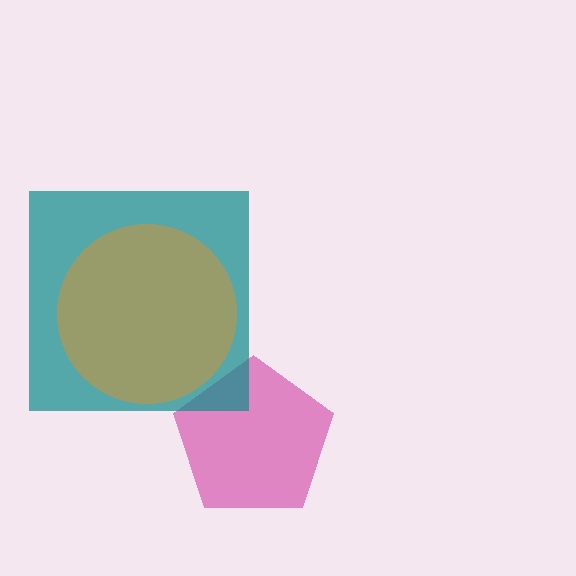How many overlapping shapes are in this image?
There are 3 overlapping shapes in the image.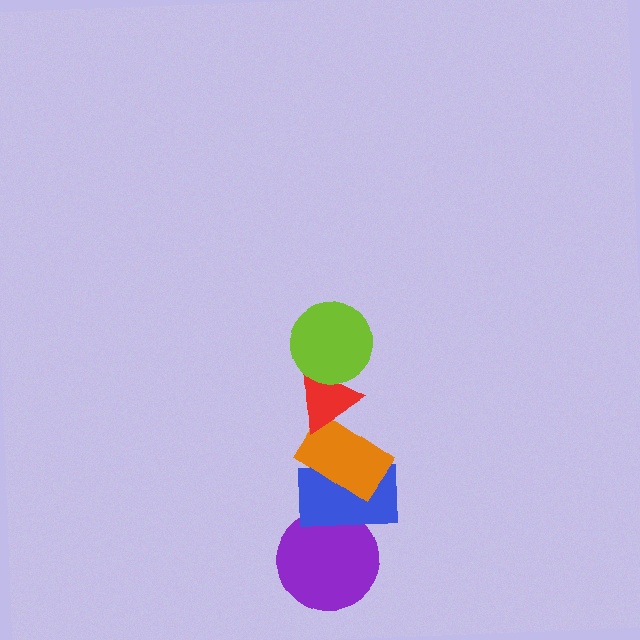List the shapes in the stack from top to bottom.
From top to bottom: the lime circle, the red triangle, the orange rectangle, the blue rectangle, the purple circle.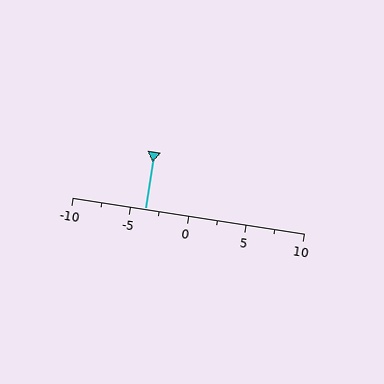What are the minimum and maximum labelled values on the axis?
The axis runs from -10 to 10.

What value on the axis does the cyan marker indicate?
The marker indicates approximately -3.8.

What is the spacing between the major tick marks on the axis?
The major ticks are spaced 5 apart.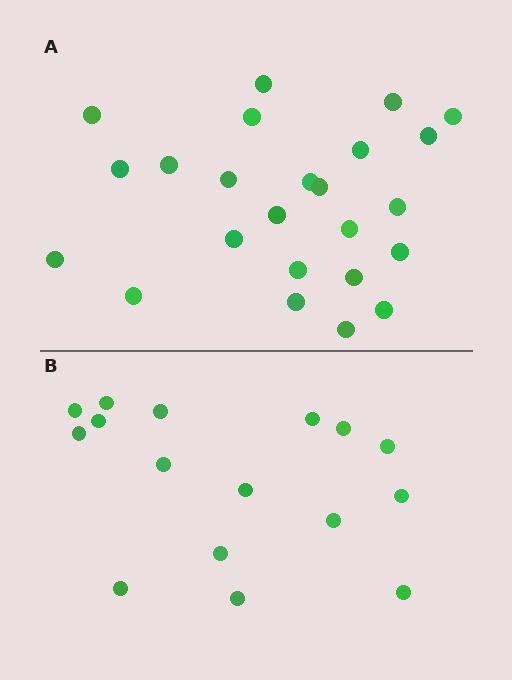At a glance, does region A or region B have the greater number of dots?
Region A (the top region) has more dots.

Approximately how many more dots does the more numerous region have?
Region A has roughly 8 or so more dots than region B.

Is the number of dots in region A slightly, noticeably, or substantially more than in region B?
Region A has substantially more. The ratio is roughly 1.5 to 1.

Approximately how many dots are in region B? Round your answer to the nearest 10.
About 20 dots. (The exact count is 16, which rounds to 20.)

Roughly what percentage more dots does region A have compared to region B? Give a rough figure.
About 50% more.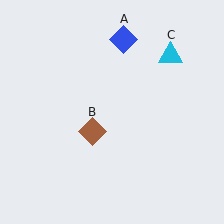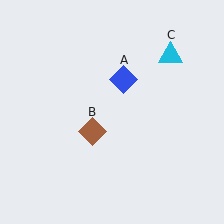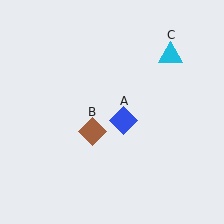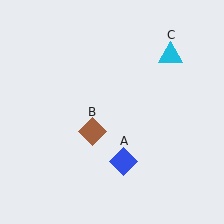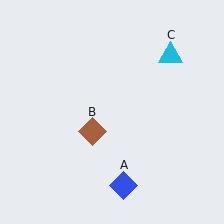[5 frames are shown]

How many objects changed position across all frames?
1 object changed position: blue diamond (object A).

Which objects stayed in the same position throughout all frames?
Brown diamond (object B) and cyan triangle (object C) remained stationary.